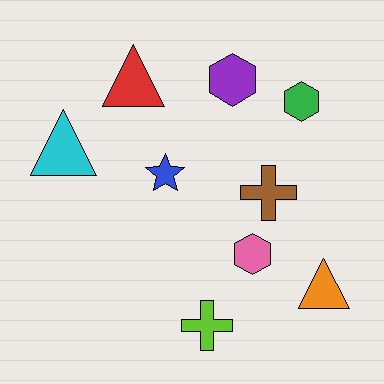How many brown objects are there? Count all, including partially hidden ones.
There is 1 brown object.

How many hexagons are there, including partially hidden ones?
There are 3 hexagons.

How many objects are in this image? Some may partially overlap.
There are 9 objects.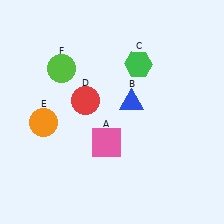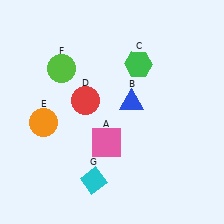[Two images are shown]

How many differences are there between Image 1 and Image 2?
There is 1 difference between the two images.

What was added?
A cyan diamond (G) was added in Image 2.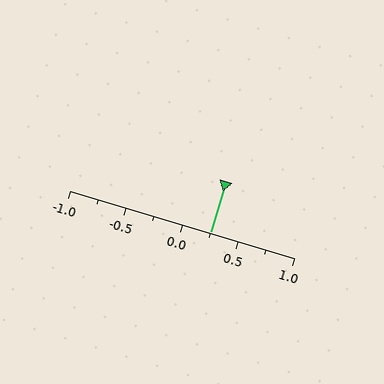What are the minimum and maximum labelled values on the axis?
The axis runs from -1.0 to 1.0.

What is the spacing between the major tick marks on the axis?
The major ticks are spaced 0.5 apart.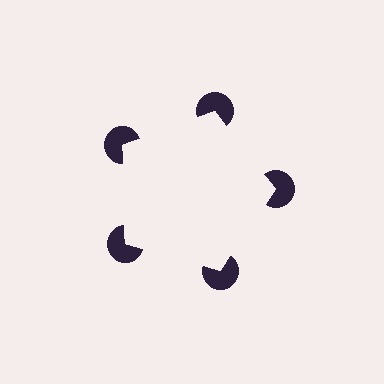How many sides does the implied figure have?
5 sides.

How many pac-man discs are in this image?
There are 5 — one at each vertex of the illusory pentagon.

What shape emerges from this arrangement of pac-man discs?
An illusory pentagon — its edges are inferred from the aligned wedge cuts in the pac-man discs, not physically drawn.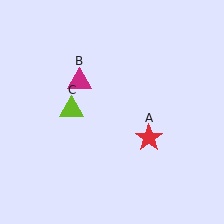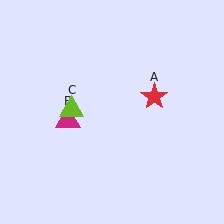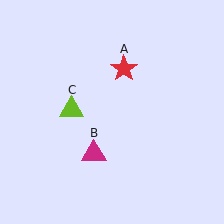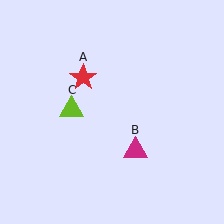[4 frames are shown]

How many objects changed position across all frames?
2 objects changed position: red star (object A), magenta triangle (object B).